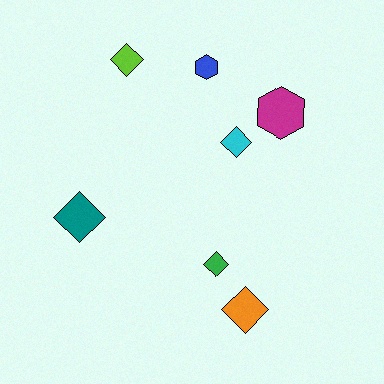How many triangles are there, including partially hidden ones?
There are no triangles.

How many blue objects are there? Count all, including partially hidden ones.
There is 1 blue object.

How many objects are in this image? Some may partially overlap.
There are 7 objects.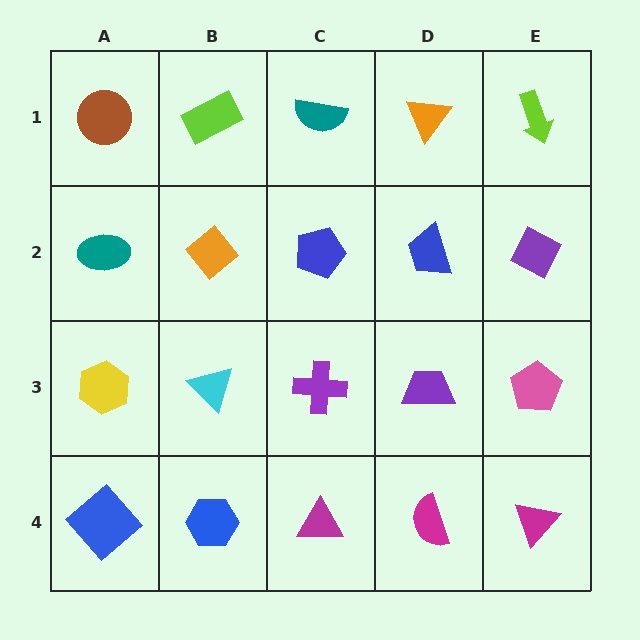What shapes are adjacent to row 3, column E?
A purple diamond (row 2, column E), a magenta triangle (row 4, column E), a purple trapezoid (row 3, column D).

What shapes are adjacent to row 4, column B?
A cyan triangle (row 3, column B), a blue diamond (row 4, column A), a magenta triangle (row 4, column C).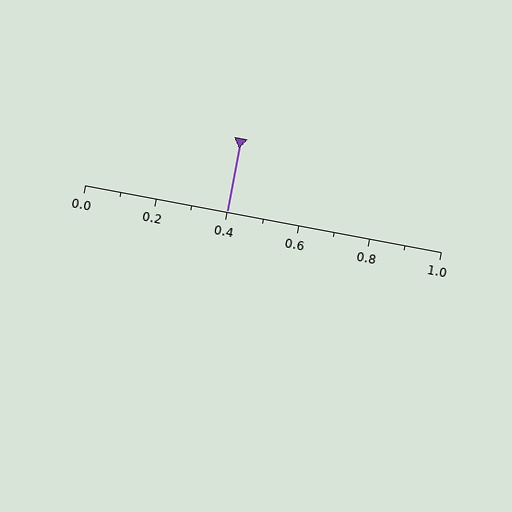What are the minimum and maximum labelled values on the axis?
The axis runs from 0.0 to 1.0.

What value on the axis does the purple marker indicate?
The marker indicates approximately 0.4.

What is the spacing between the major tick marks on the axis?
The major ticks are spaced 0.2 apart.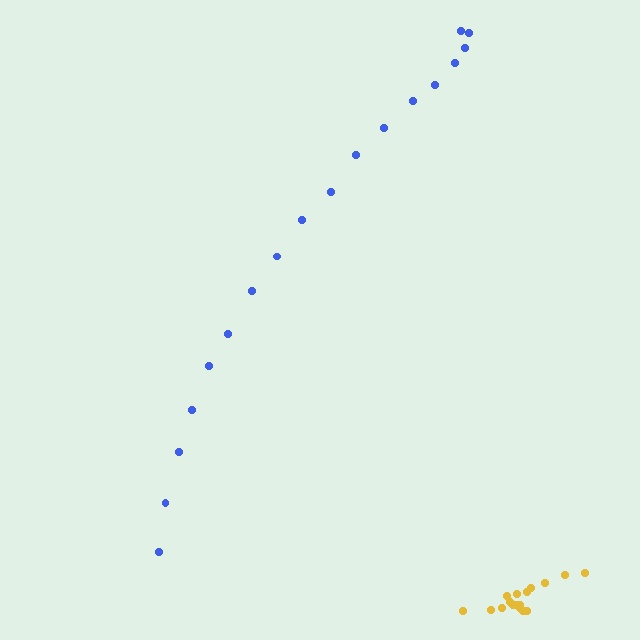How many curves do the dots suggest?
There are 2 distinct paths.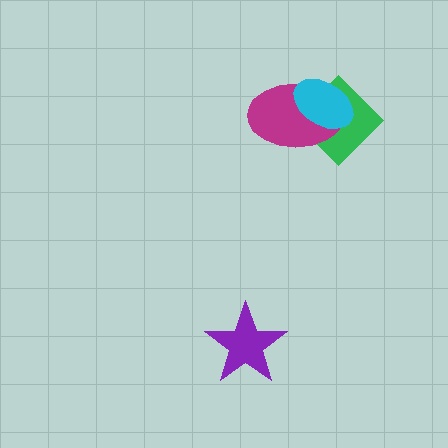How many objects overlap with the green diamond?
2 objects overlap with the green diamond.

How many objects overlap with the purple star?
0 objects overlap with the purple star.